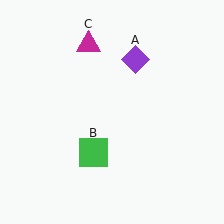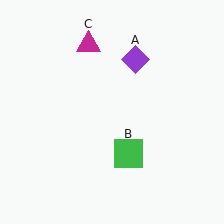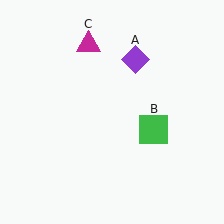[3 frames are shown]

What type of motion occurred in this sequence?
The green square (object B) rotated counterclockwise around the center of the scene.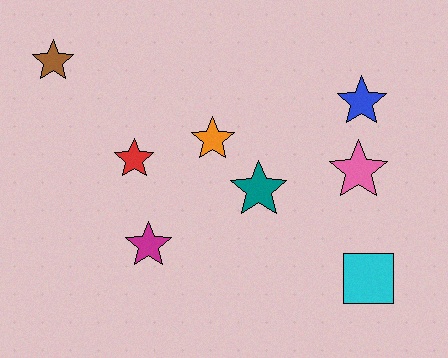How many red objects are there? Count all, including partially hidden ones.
There is 1 red object.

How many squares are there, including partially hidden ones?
There is 1 square.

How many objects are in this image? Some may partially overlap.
There are 8 objects.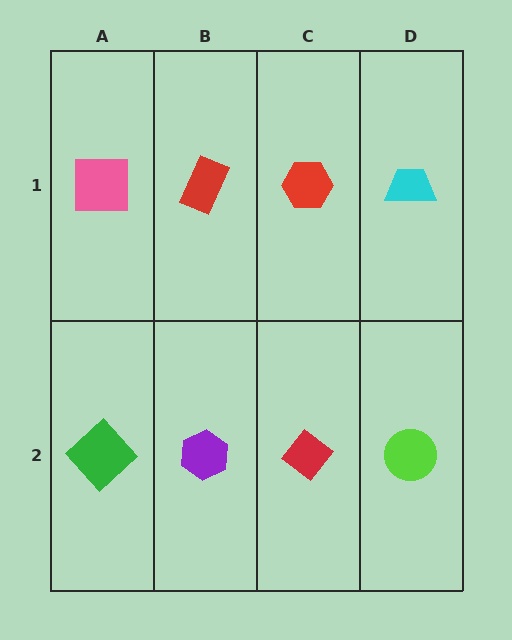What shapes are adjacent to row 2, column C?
A red hexagon (row 1, column C), a purple hexagon (row 2, column B), a lime circle (row 2, column D).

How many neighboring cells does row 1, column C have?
3.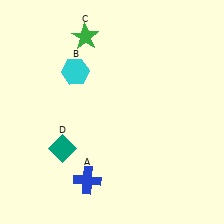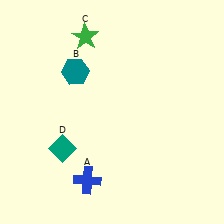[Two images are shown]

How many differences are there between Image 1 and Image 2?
There is 1 difference between the two images.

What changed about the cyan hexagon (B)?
In Image 1, B is cyan. In Image 2, it changed to teal.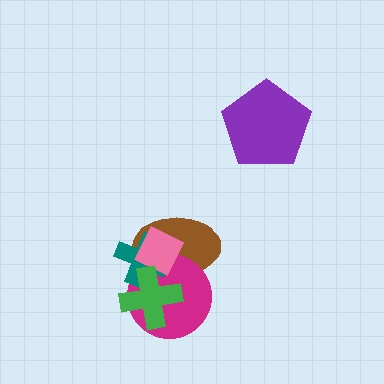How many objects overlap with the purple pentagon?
0 objects overlap with the purple pentagon.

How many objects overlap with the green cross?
4 objects overlap with the green cross.